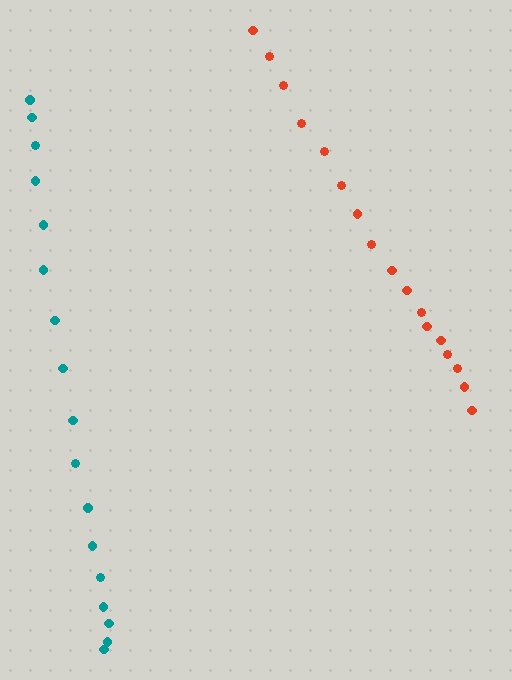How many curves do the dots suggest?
There are 2 distinct paths.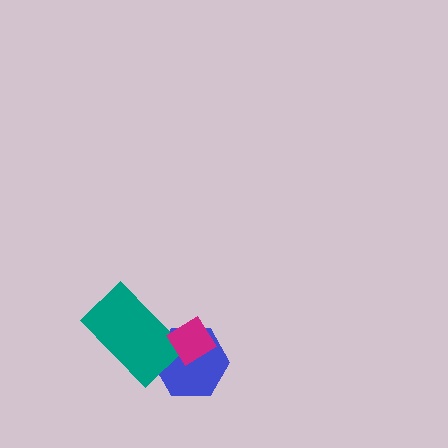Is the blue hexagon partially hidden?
Yes, it is partially covered by another shape.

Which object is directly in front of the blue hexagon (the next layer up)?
The teal rectangle is directly in front of the blue hexagon.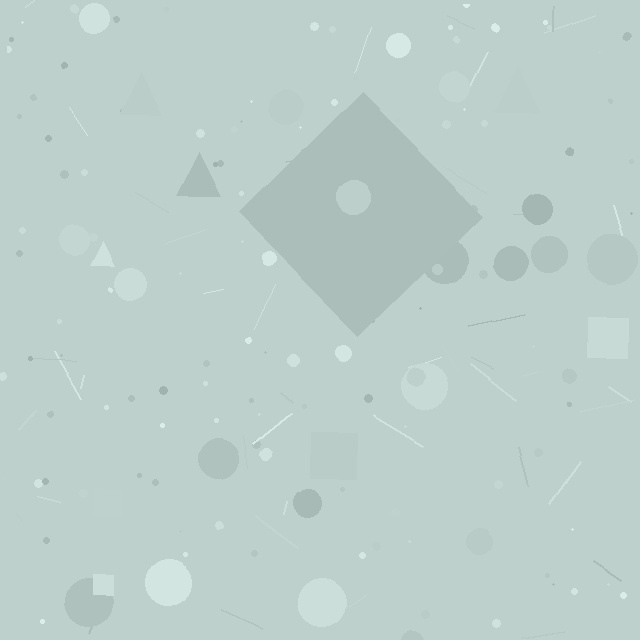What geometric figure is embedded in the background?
A diamond is embedded in the background.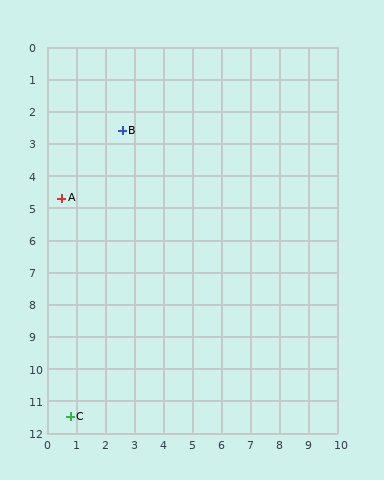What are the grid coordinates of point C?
Point C is at approximately (0.8, 11.5).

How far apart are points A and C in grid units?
Points A and C are about 6.8 grid units apart.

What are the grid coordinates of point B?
Point B is at approximately (2.6, 2.6).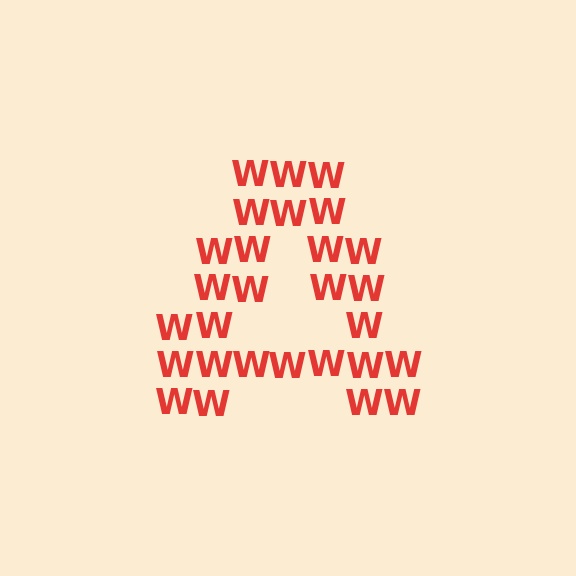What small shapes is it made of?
It is made of small letter W's.